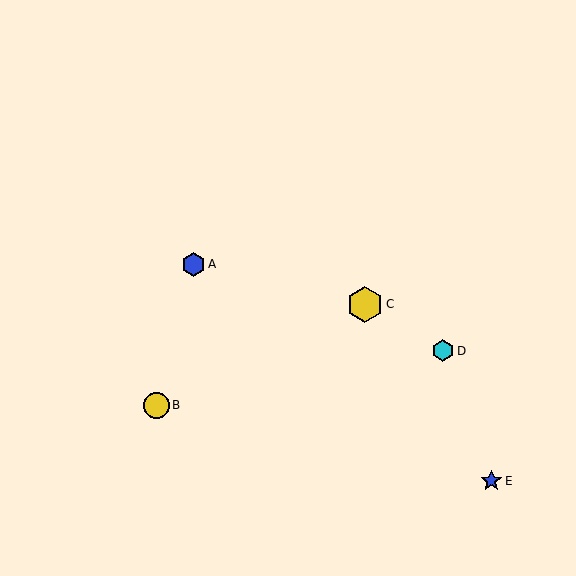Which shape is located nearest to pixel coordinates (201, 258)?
The blue hexagon (labeled A) at (194, 264) is nearest to that location.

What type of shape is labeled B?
Shape B is a yellow circle.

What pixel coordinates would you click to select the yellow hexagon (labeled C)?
Click at (365, 305) to select the yellow hexagon C.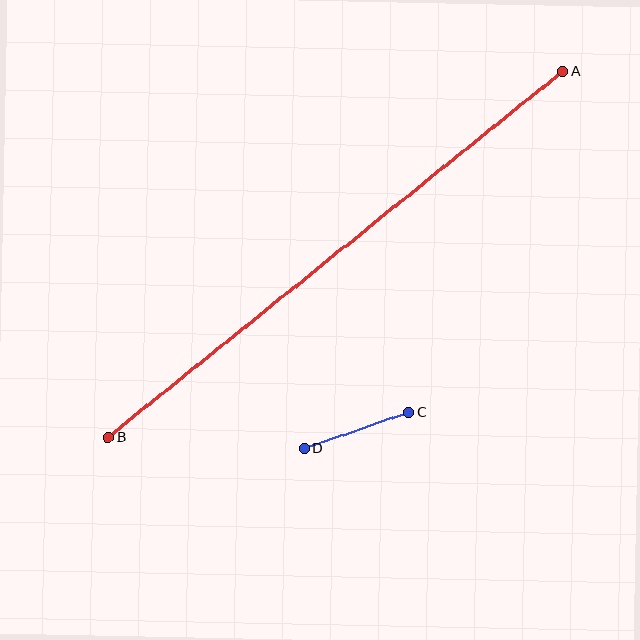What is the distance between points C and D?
The distance is approximately 110 pixels.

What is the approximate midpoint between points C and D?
The midpoint is at approximately (357, 430) pixels.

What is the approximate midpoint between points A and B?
The midpoint is at approximately (336, 254) pixels.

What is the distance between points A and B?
The distance is approximately 584 pixels.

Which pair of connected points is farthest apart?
Points A and B are farthest apart.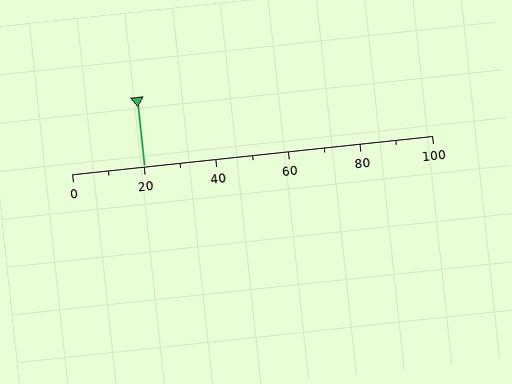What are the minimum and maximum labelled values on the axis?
The axis runs from 0 to 100.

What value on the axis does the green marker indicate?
The marker indicates approximately 20.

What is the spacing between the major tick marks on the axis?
The major ticks are spaced 20 apart.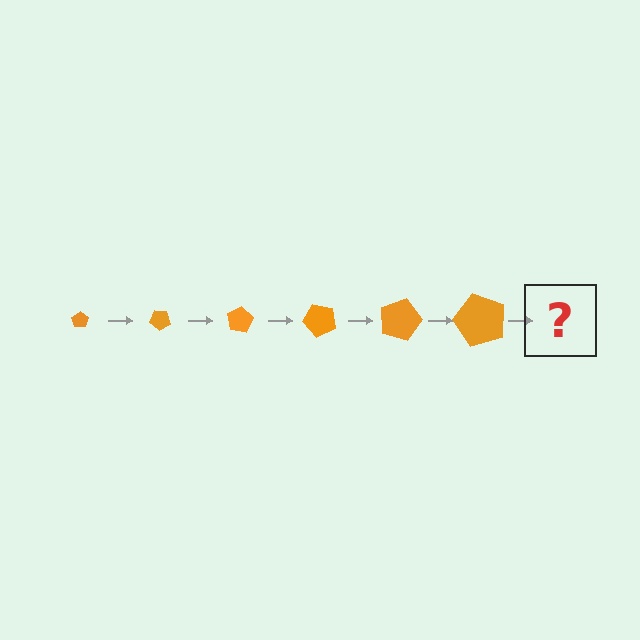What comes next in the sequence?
The next element should be a pentagon, larger than the previous one and rotated 240 degrees from the start.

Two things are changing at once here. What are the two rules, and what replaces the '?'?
The two rules are that the pentagon grows larger each step and it rotates 40 degrees each step. The '?' should be a pentagon, larger than the previous one and rotated 240 degrees from the start.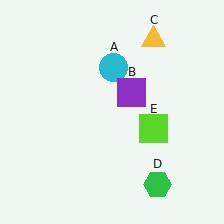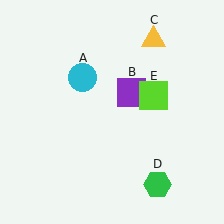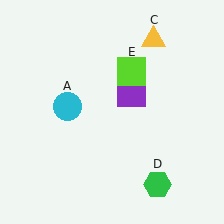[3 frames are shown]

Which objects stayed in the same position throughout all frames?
Purple square (object B) and yellow triangle (object C) and green hexagon (object D) remained stationary.